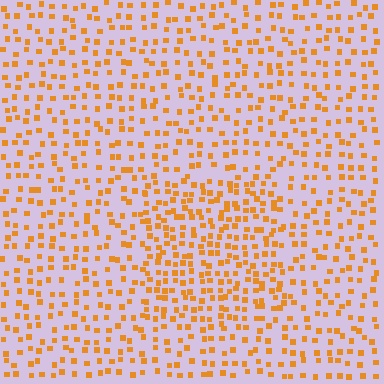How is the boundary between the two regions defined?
The boundary is defined by a change in element density (approximately 1.7x ratio). All elements are the same color, size, and shape.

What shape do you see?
I see a rectangle.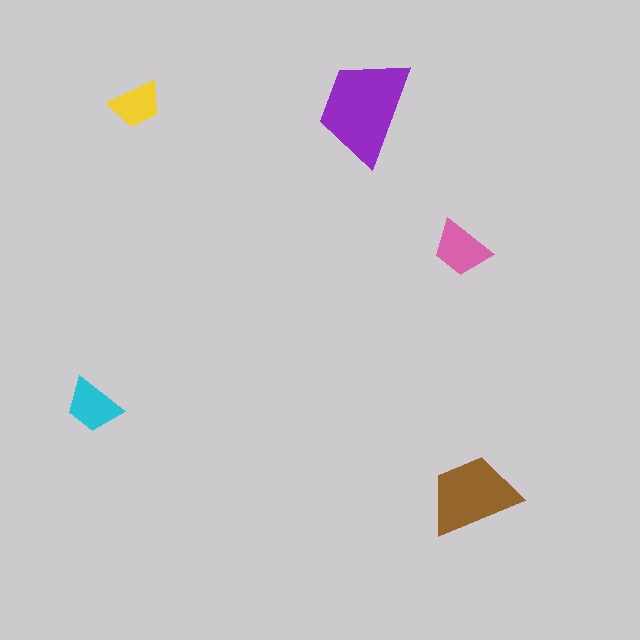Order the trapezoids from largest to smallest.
the purple one, the brown one, the pink one, the cyan one, the yellow one.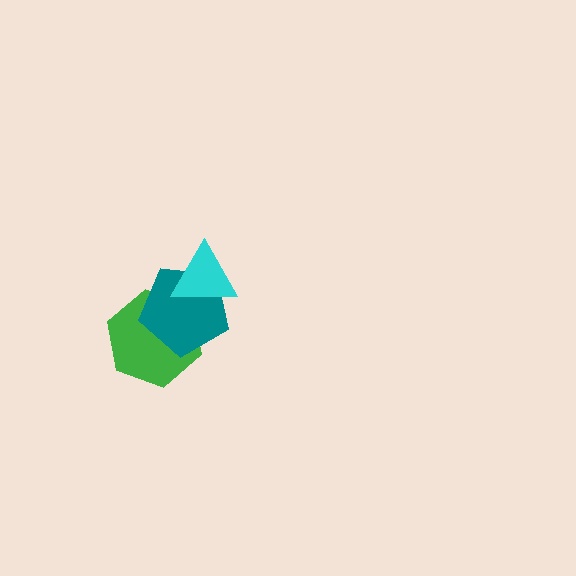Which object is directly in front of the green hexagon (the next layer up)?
The teal pentagon is directly in front of the green hexagon.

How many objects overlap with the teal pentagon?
2 objects overlap with the teal pentagon.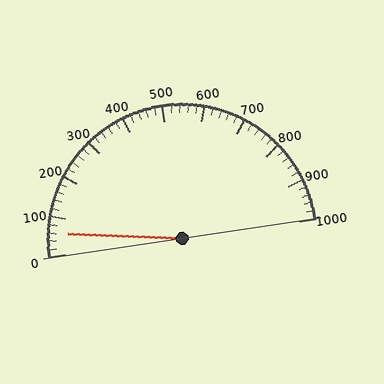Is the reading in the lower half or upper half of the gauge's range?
The reading is in the lower half of the range (0 to 1000).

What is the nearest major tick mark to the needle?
The nearest major tick mark is 100.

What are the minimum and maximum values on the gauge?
The gauge ranges from 0 to 1000.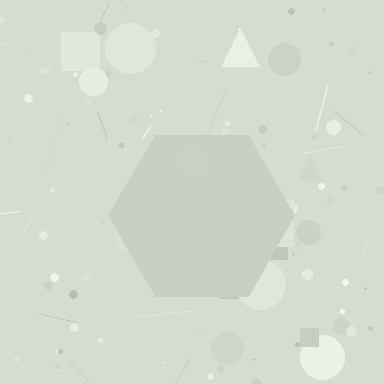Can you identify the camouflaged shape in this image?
The camouflaged shape is a hexagon.